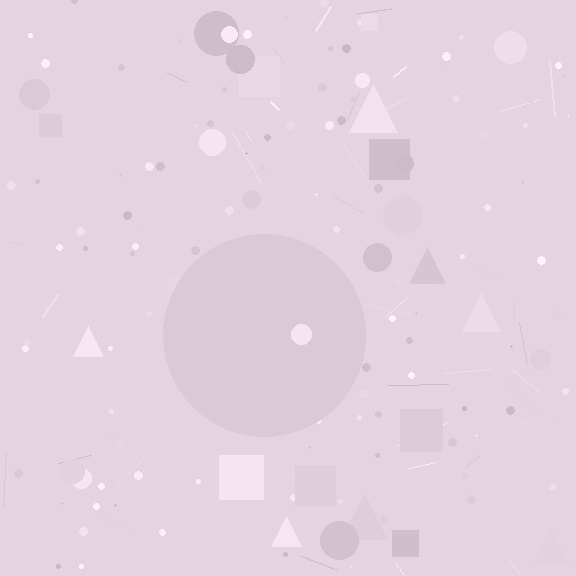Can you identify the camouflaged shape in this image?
The camouflaged shape is a circle.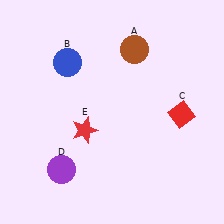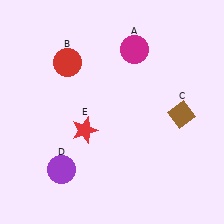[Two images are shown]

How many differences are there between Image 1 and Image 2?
There are 3 differences between the two images.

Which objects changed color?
A changed from brown to magenta. B changed from blue to red. C changed from red to brown.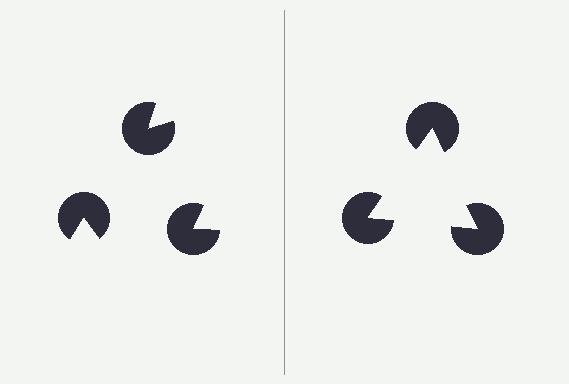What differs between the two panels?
The pac-man discs are positioned identically on both sides; only the wedge orientations differ. On the right they align to a triangle; on the left they are misaligned.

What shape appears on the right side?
An illusory triangle.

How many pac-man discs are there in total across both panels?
6 — 3 on each side.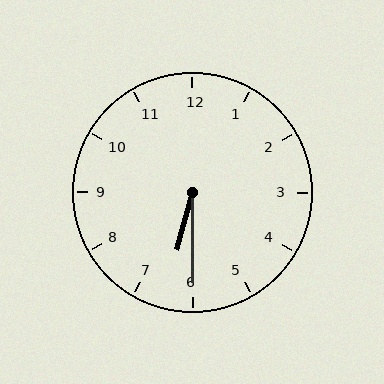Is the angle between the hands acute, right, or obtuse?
It is acute.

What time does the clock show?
6:30.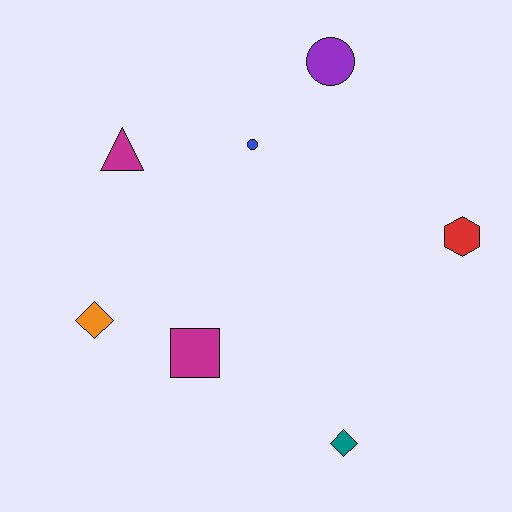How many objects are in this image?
There are 7 objects.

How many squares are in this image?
There is 1 square.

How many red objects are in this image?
There is 1 red object.